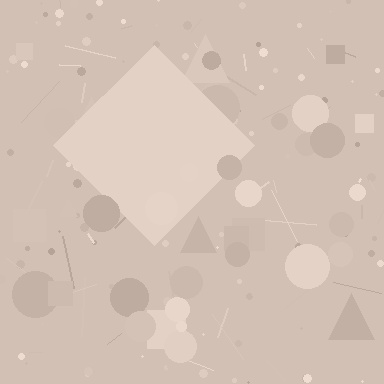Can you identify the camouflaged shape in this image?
The camouflaged shape is a diamond.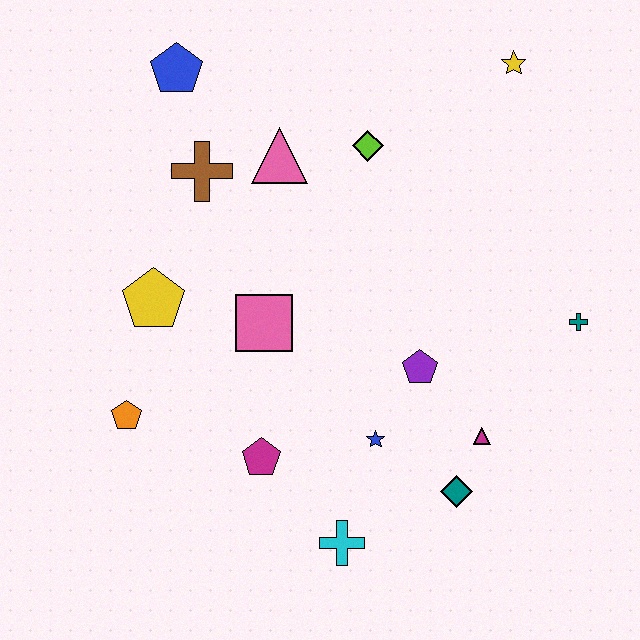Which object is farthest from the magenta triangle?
The blue pentagon is farthest from the magenta triangle.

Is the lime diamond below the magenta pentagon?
No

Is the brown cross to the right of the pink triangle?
No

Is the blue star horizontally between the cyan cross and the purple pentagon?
Yes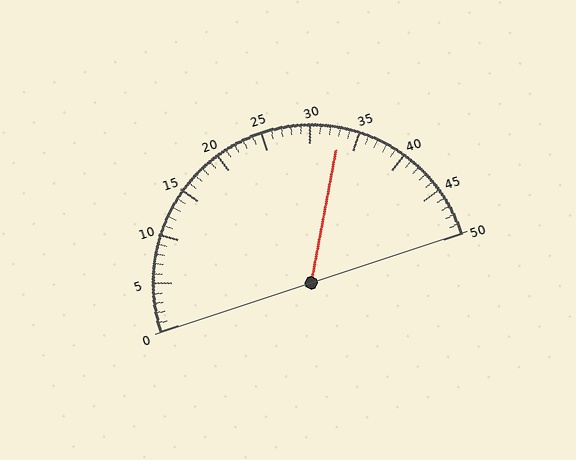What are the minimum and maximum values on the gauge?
The gauge ranges from 0 to 50.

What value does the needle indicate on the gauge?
The needle indicates approximately 33.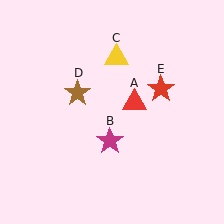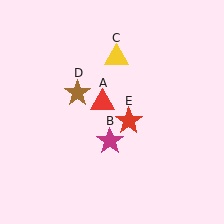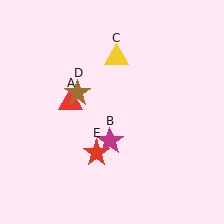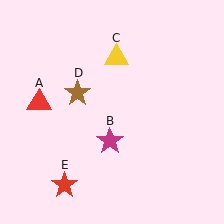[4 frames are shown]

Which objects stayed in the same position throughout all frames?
Magenta star (object B) and yellow triangle (object C) and brown star (object D) remained stationary.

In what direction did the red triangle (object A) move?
The red triangle (object A) moved left.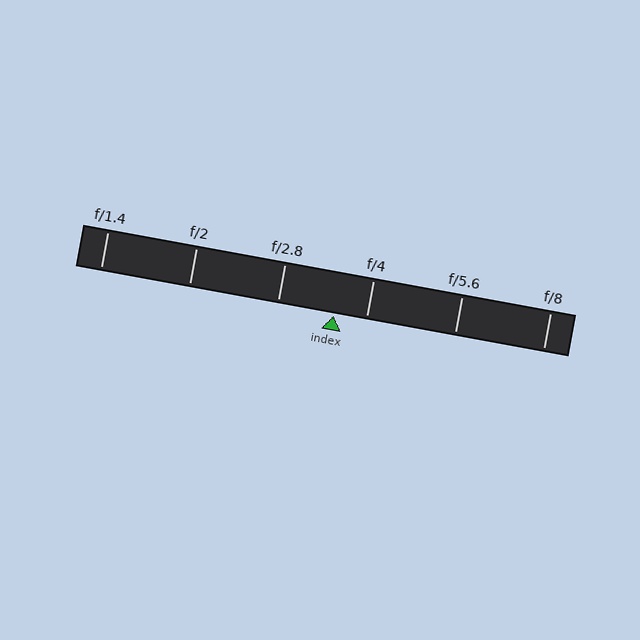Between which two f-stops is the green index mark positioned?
The index mark is between f/2.8 and f/4.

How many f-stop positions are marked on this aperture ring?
There are 6 f-stop positions marked.